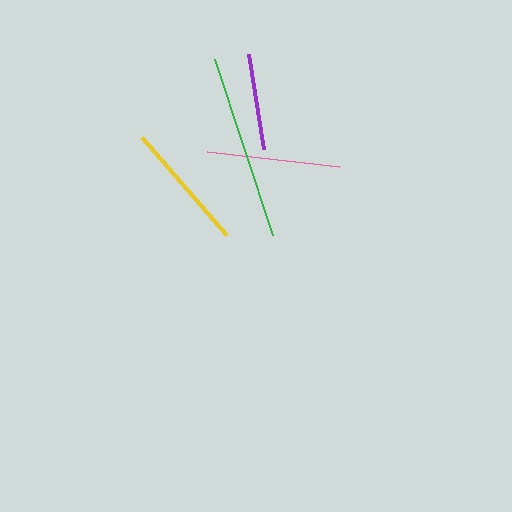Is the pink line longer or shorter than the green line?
The green line is longer than the pink line.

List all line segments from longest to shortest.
From longest to shortest: green, pink, yellow, purple.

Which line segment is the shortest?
The purple line is the shortest at approximately 96 pixels.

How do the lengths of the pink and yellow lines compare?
The pink and yellow lines are approximately the same length.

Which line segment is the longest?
The green line is the longest at approximately 185 pixels.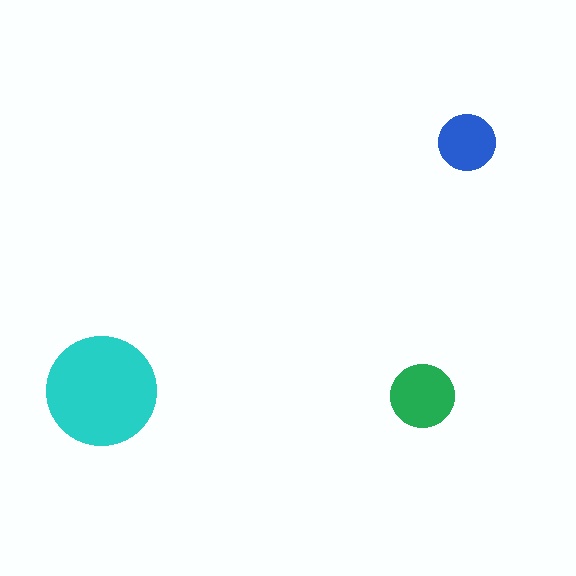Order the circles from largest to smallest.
the cyan one, the green one, the blue one.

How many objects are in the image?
There are 3 objects in the image.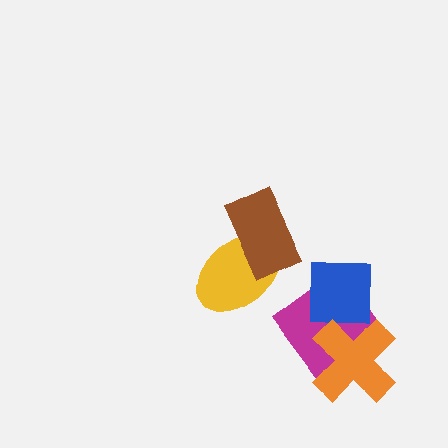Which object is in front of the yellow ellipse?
The brown rectangle is in front of the yellow ellipse.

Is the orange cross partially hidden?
No, no other shape covers it.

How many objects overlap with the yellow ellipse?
1 object overlaps with the yellow ellipse.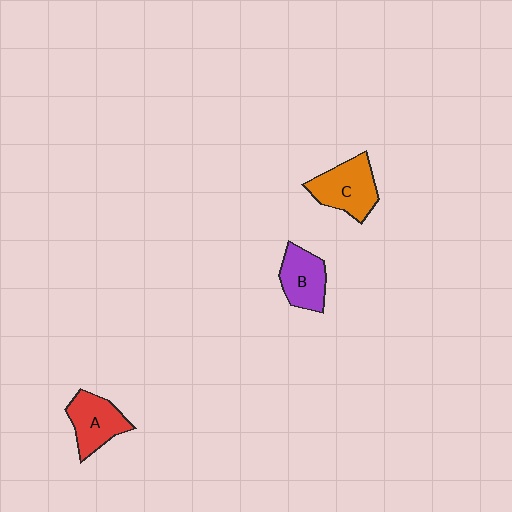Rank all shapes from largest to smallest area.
From largest to smallest: C (orange), A (red), B (purple).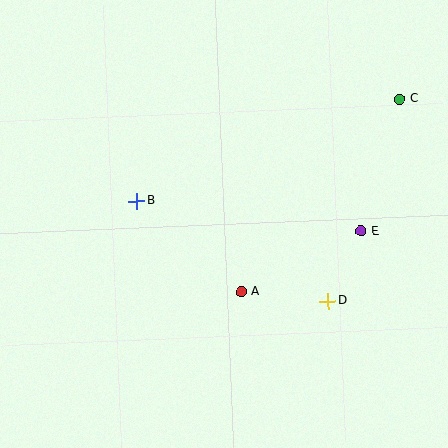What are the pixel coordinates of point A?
Point A is at (241, 292).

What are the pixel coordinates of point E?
Point E is at (361, 231).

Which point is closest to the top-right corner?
Point C is closest to the top-right corner.